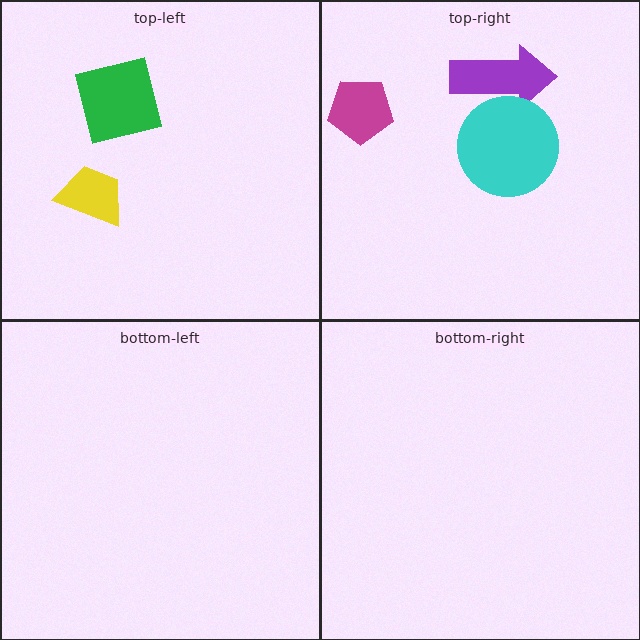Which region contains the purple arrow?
The top-right region.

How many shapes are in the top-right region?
3.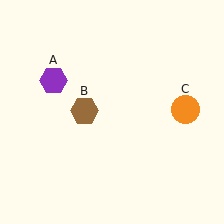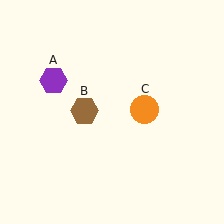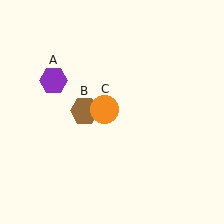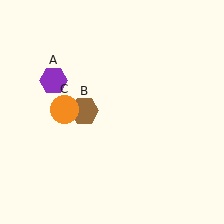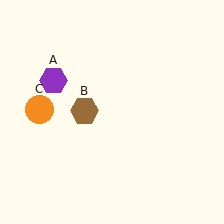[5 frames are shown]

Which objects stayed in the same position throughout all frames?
Purple hexagon (object A) and brown hexagon (object B) remained stationary.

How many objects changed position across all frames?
1 object changed position: orange circle (object C).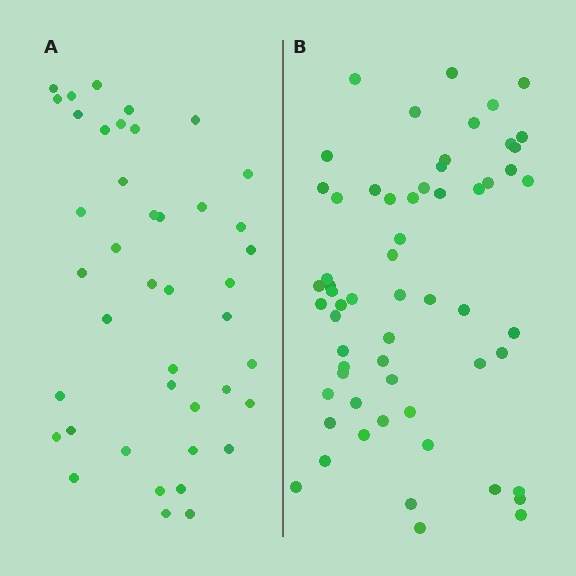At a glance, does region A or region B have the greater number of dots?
Region B (the right region) has more dots.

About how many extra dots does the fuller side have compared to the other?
Region B has approximately 20 more dots than region A.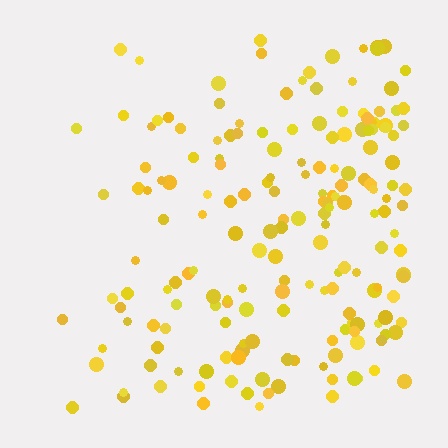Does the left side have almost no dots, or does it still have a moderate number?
Still a moderate number, just noticeably fewer than the right.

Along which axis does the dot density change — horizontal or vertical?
Horizontal.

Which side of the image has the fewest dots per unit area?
The left.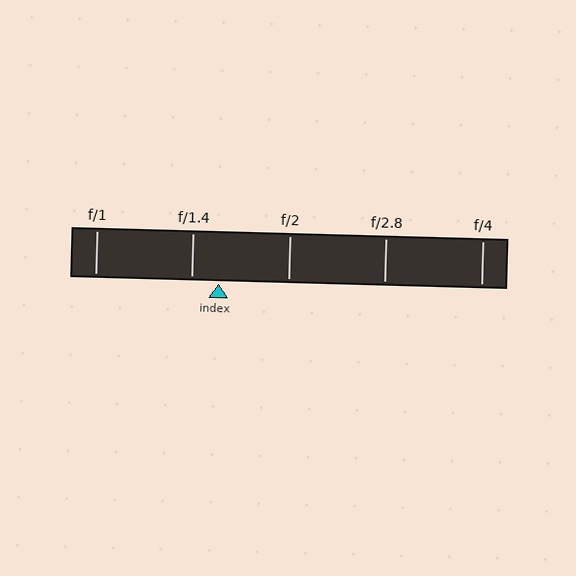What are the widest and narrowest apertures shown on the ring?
The widest aperture shown is f/1 and the narrowest is f/4.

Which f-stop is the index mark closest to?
The index mark is closest to f/1.4.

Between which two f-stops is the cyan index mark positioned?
The index mark is between f/1.4 and f/2.